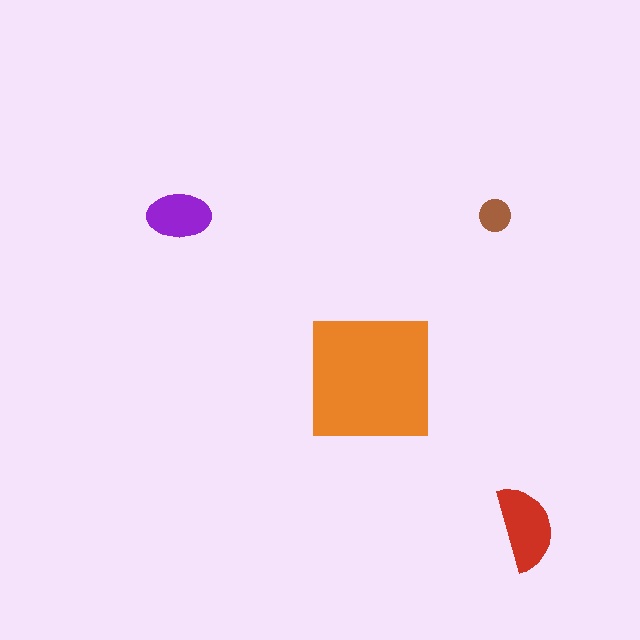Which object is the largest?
The orange square.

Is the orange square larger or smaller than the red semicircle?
Larger.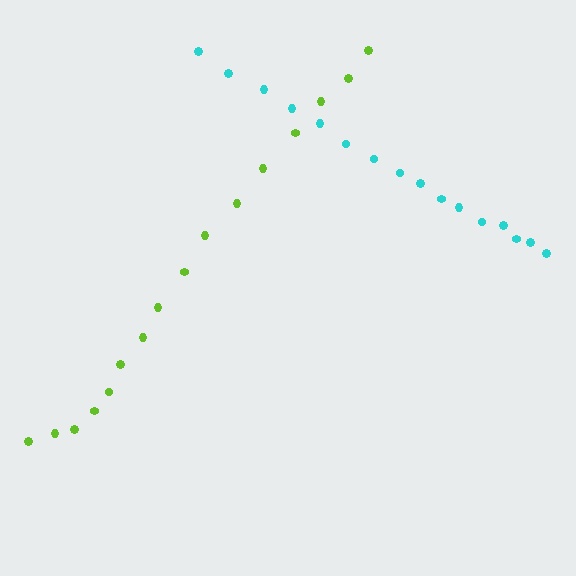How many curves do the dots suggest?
There are 2 distinct paths.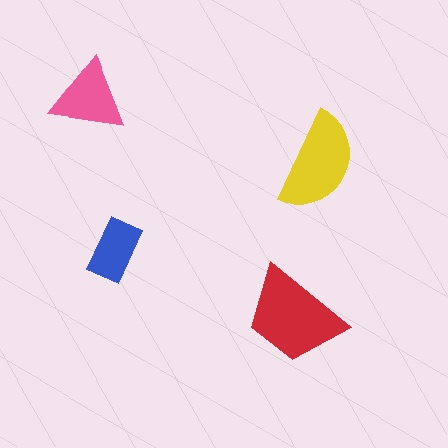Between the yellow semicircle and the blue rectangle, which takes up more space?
The yellow semicircle.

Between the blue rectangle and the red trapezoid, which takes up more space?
The red trapezoid.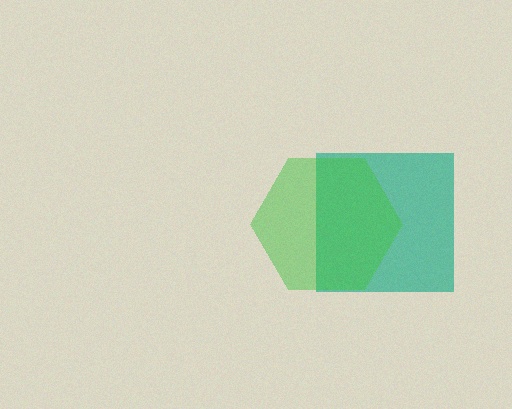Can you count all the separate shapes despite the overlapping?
Yes, there are 2 separate shapes.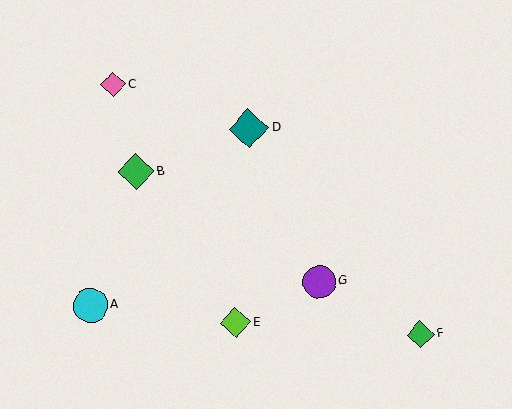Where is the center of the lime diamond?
The center of the lime diamond is at (235, 323).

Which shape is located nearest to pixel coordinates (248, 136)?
The teal diamond (labeled D) at (249, 128) is nearest to that location.